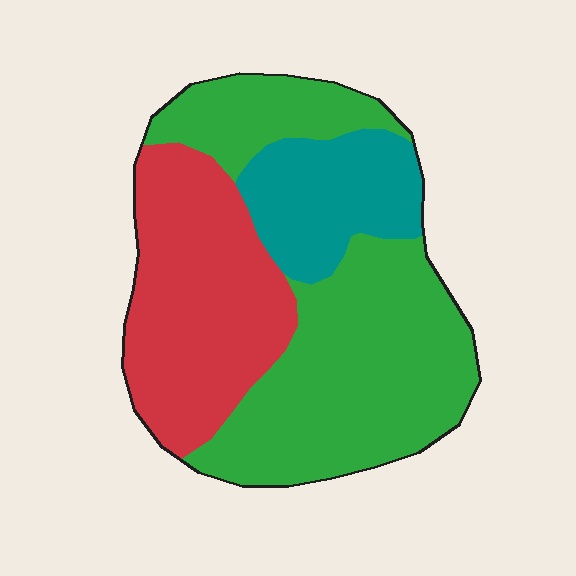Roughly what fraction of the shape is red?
Red covers about 30% of the shape.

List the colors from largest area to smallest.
From largest to smallest: green, red, teal.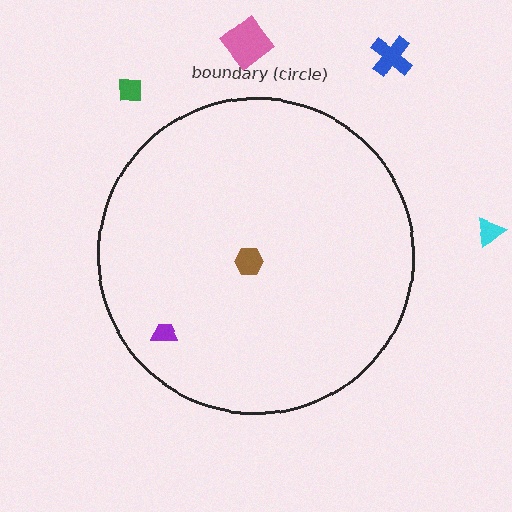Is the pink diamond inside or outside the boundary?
Outside.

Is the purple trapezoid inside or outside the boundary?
Inside.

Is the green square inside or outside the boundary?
Outside.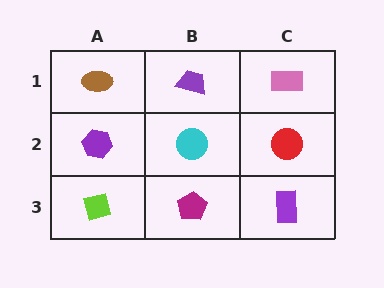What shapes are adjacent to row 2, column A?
A brown ellipse (row 1, column A), a lime square (row 3, column A), a cyan circle (row 2, column B).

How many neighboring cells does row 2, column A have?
3.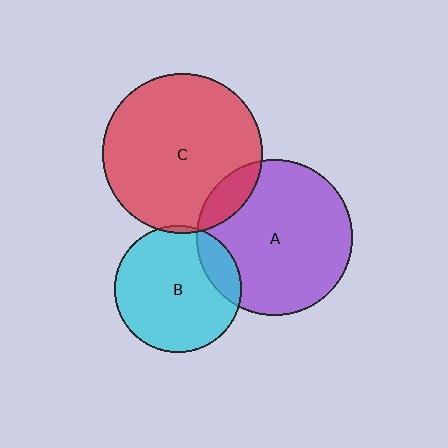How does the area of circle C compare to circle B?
Approximately 1.6 times.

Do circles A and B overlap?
Yes.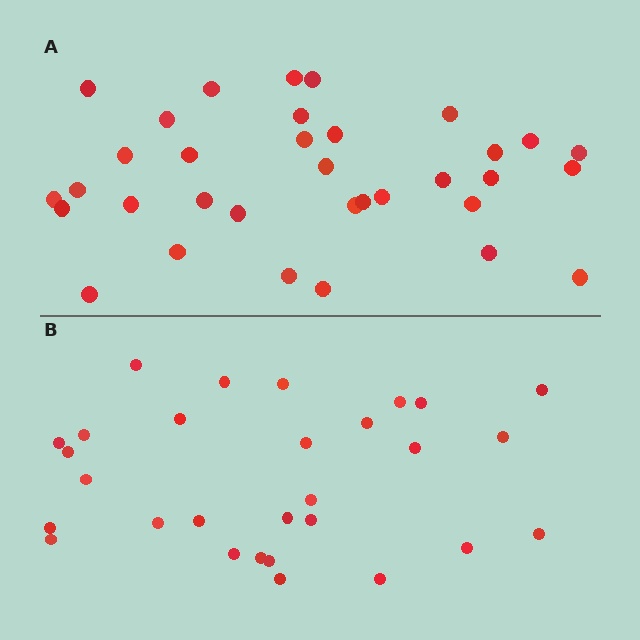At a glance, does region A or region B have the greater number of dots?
Region A (the top region) has more dots.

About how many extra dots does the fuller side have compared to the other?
Region A has about 5 more dots than region B.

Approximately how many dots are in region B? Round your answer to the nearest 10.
About 30 dots. (The exact count is 29, which rounds to 30.)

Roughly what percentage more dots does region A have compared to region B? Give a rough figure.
About 15% more.